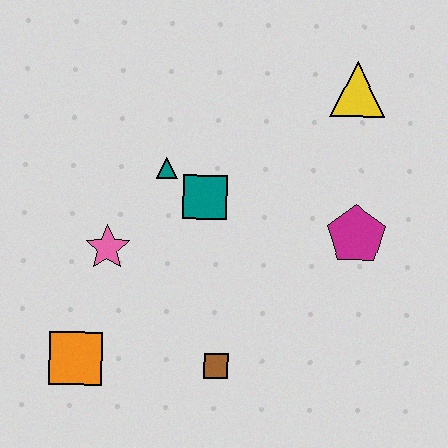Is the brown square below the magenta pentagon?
Yes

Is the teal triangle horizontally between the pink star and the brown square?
Yes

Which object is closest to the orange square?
The pink star is closest to the orange square.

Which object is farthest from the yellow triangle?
The orange square is farthest from the yellow triangle.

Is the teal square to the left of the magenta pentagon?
Yes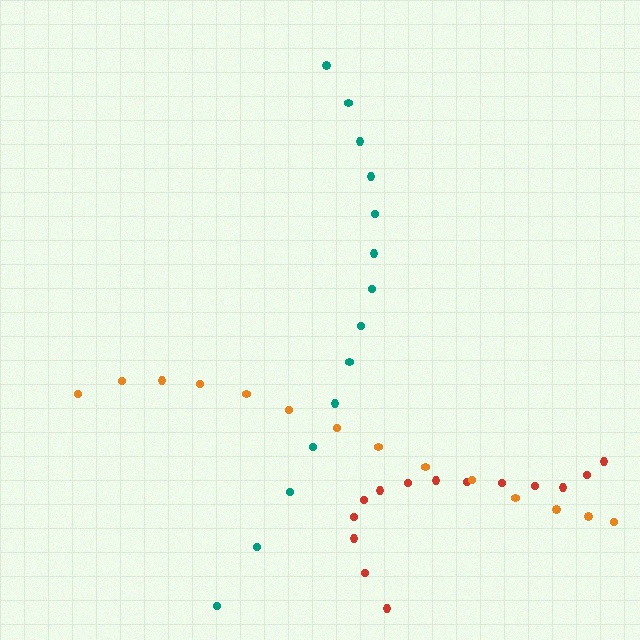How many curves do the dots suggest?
There are 3 distinct paths.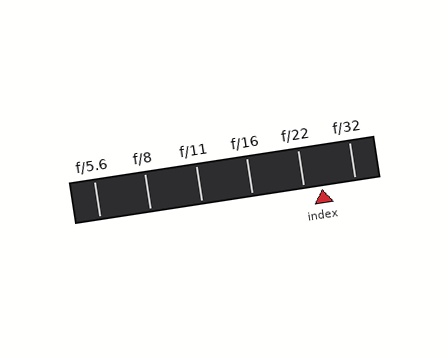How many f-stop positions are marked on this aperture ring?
There are 6 f-stop positions marked.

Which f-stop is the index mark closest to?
The index mark is closest to f/22.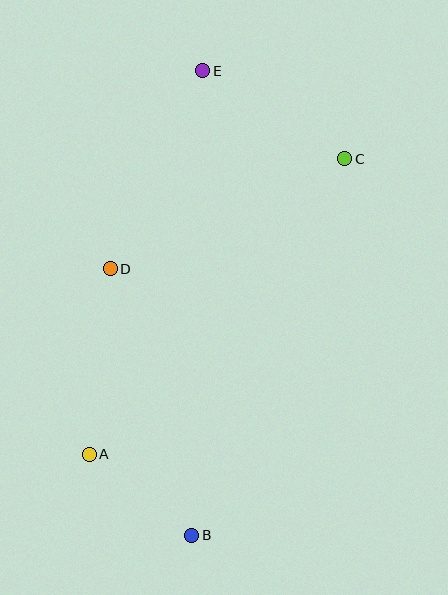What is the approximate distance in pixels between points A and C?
The distance between A and C is approximately 391 pixels.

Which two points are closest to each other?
Points A and B are closest to each other.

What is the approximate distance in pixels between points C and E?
The distance between C and E is approximately 167 pixels.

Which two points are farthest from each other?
Points B and E are farthest from each other.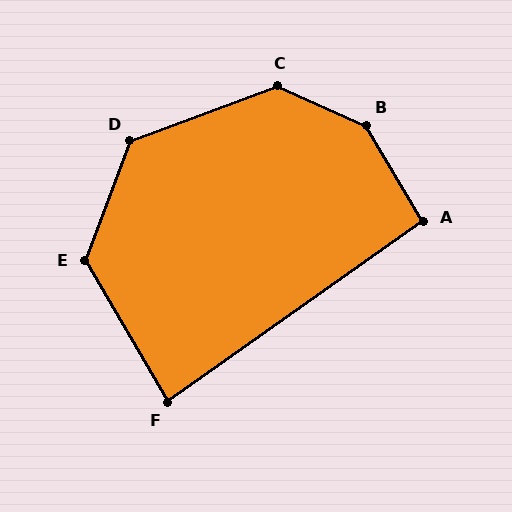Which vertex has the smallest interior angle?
F, at approximately 85 degrees.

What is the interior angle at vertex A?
Approximately 95 degrees (approximately right).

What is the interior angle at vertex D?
Approximately 131 degrees (obtuse).